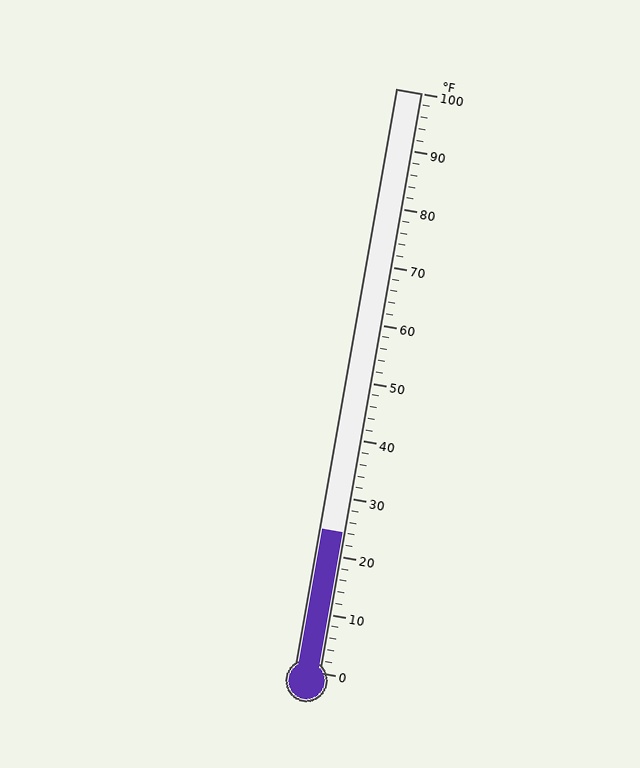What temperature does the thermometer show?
The thermometer shows approximately 24°F.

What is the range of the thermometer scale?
The thermometer scale ranges from 0°F to 100°F.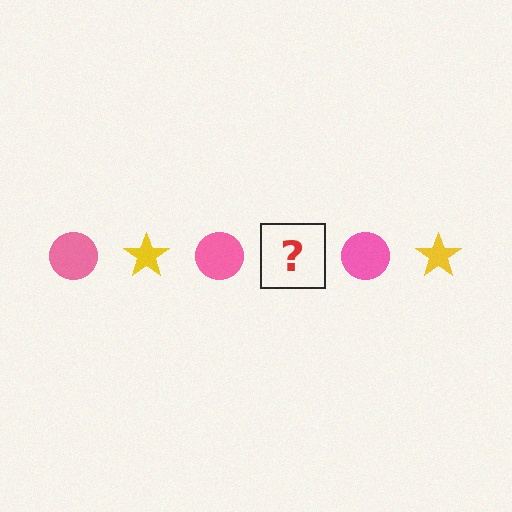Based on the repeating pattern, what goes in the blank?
The blank should be a yellow star.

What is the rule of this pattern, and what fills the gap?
The rule is that the pattern alternates between pink circle and yellow star. The gap should be filled with a yellow star.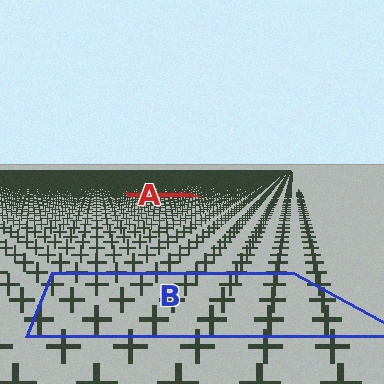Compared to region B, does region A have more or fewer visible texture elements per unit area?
Region A has more texture elements per unit area — they are packed more densely because it is farther away.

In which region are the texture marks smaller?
The texture marks are smaller in region A, because it is farther away.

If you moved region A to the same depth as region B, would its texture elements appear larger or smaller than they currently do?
They would appear larger. At a closer depth, the same texture elements are projected at a bigger on-screen size.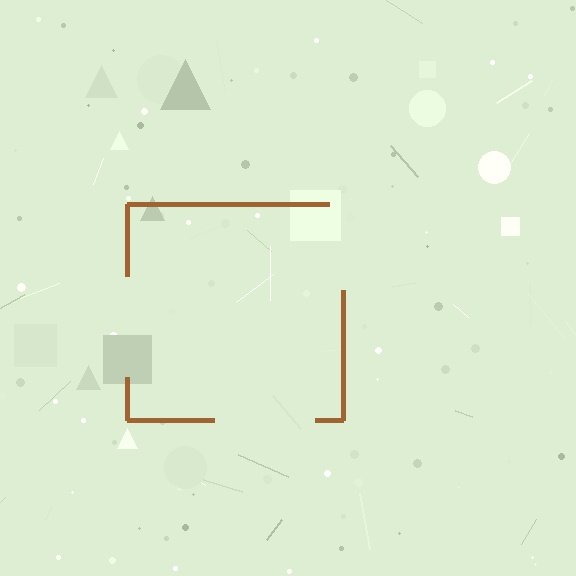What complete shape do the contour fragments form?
The contour fragments form a square.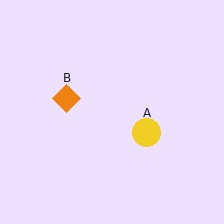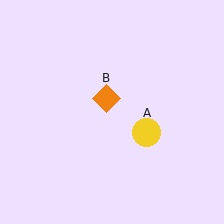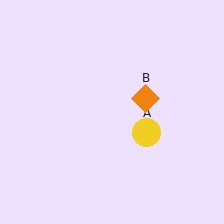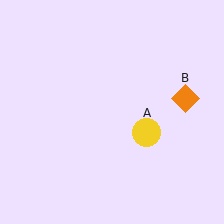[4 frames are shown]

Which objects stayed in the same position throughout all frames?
Yellow circle (object A) remained stationary.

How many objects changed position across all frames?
1 object changed position: orange diamond (object B).